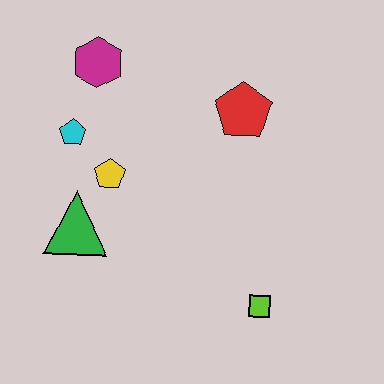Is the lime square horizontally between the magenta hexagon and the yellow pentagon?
No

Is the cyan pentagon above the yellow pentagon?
Yes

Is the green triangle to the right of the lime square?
No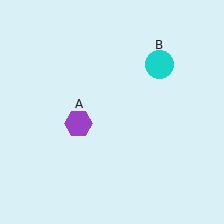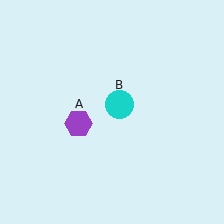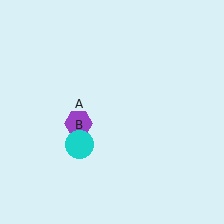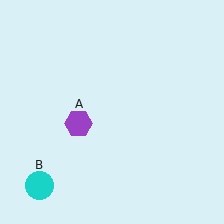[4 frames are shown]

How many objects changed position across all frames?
1 object changed position: cyan circle (object B).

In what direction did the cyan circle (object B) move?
The cyan circle (object B) moved down and to the left.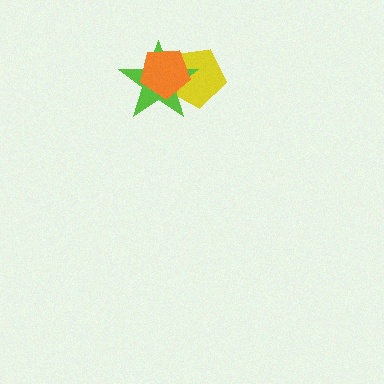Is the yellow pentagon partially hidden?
Yes, it is partially covered by another shape.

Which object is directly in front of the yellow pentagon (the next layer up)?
The lime star is directly in front of the yellow pentagon.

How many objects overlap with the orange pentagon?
2 objects overlap with the orange pentagon.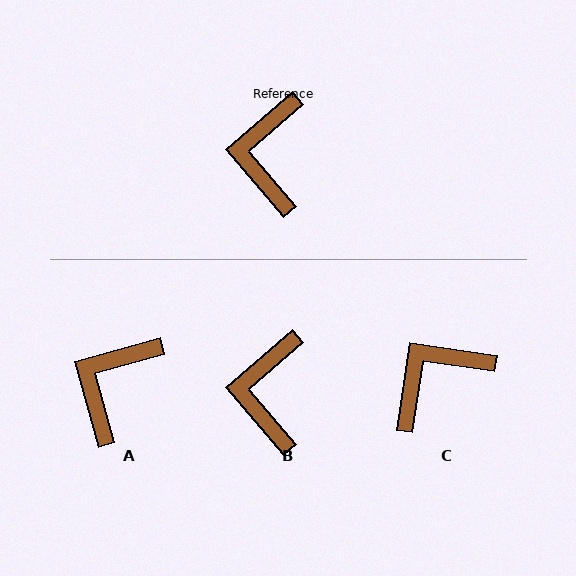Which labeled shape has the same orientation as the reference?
B.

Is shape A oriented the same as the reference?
No, it is off by about 25 degrees.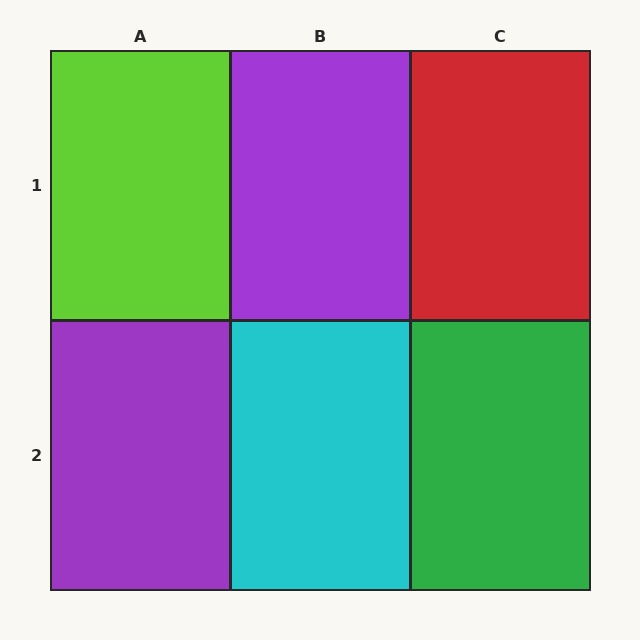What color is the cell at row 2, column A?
Purple.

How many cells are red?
1 cell is red.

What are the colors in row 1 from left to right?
Lime, purple, red.